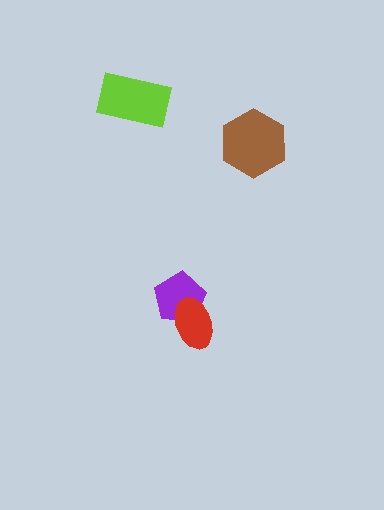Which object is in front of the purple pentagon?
The red ellipse is in front of the purple pentagon.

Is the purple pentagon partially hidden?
Yes, it is partially covered by another shape.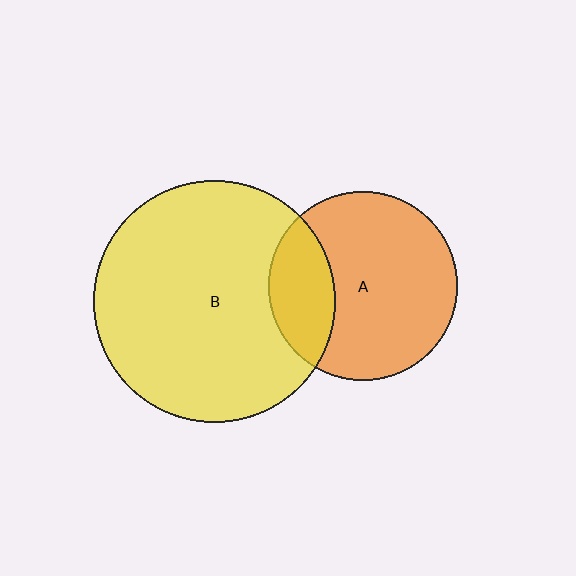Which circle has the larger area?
Circle B (yellow).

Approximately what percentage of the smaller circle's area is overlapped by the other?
Approximately 25%.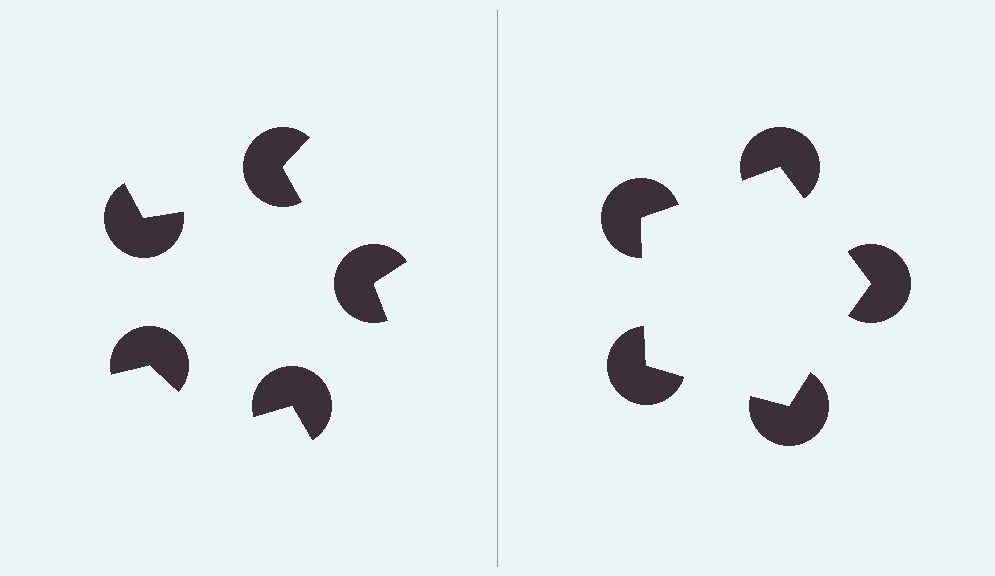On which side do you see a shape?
An illusory pentagon appears on the right side. On the left side the wedge cuts are rotated, so no coherent shape forms.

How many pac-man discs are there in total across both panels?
10 — 5 on each side.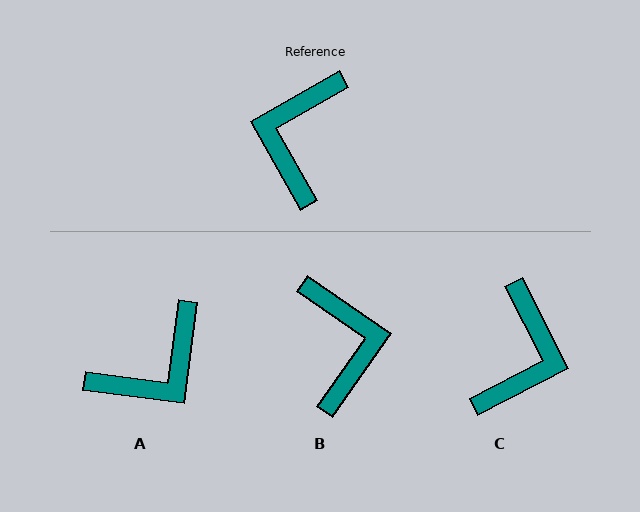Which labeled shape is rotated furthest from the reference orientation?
C, about 178 degrees away.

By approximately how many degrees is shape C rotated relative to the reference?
Approximately 178 degrees counter-clockwise.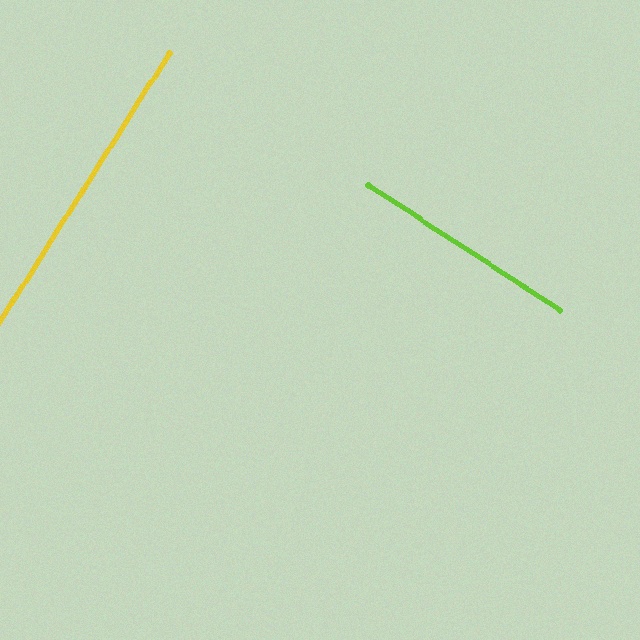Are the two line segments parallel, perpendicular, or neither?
Perpendicular — they meet at approximately 89°.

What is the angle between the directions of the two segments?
Approximately 89 degrees.